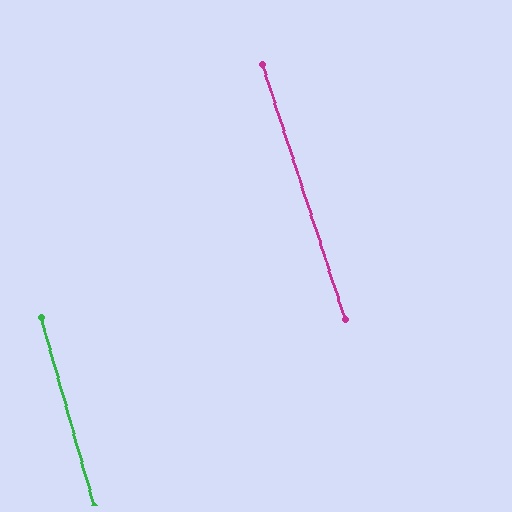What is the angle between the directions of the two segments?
Approximately 2 degrees.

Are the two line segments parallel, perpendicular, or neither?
Parallel — their directions differ by only 2.0°.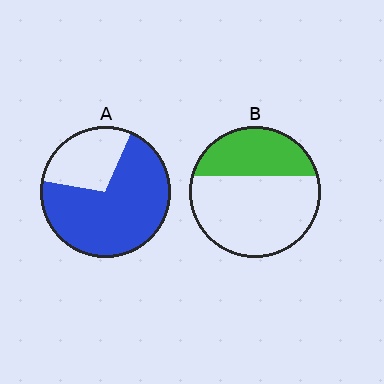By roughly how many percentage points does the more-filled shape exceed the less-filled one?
By roughly 35 percentage points (A over B).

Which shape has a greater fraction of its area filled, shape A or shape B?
Shape A.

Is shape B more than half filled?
No.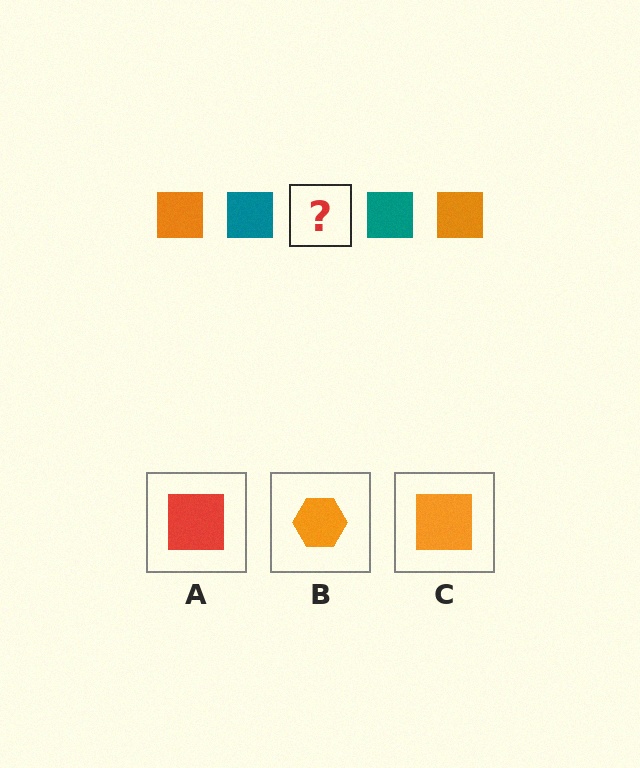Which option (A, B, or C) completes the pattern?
C.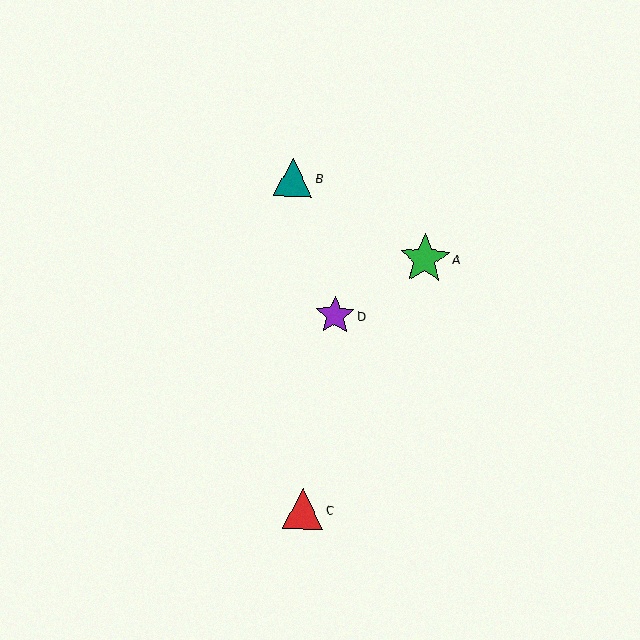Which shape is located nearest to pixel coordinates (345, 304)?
The purple star (labeled D) at (335, 315) is nearest to that location.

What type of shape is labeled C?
Shape C is a red triangle.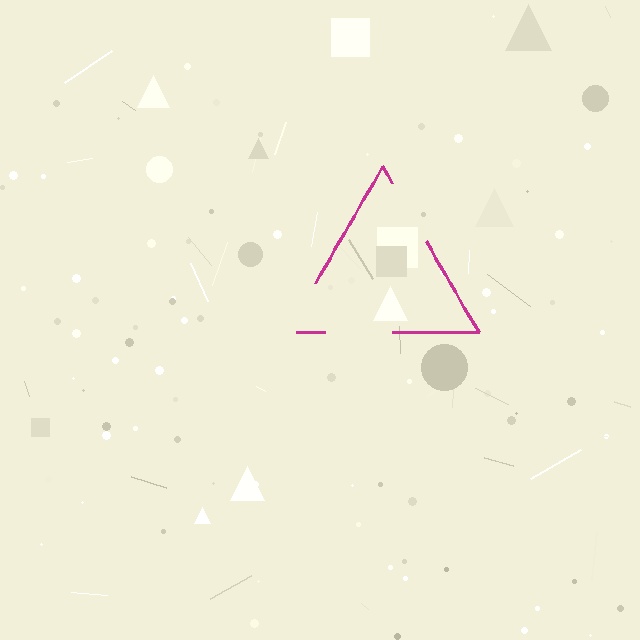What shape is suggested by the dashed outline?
The dashed outline suggests a triangle.